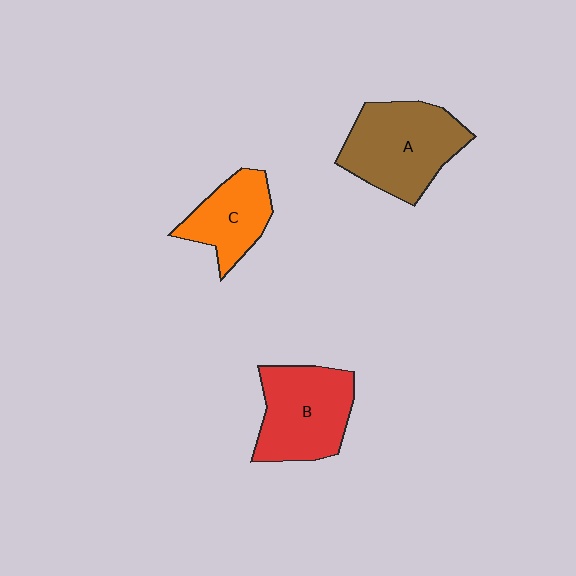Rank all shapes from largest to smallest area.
From largest to smallest: A (brown), B (red), C (orange).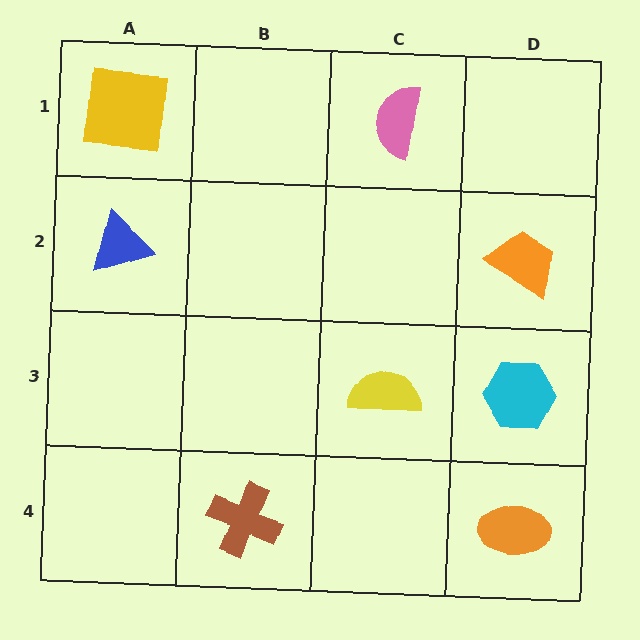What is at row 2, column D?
An orange trapezoid.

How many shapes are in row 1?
2 shapes.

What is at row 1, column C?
A pink semicircle.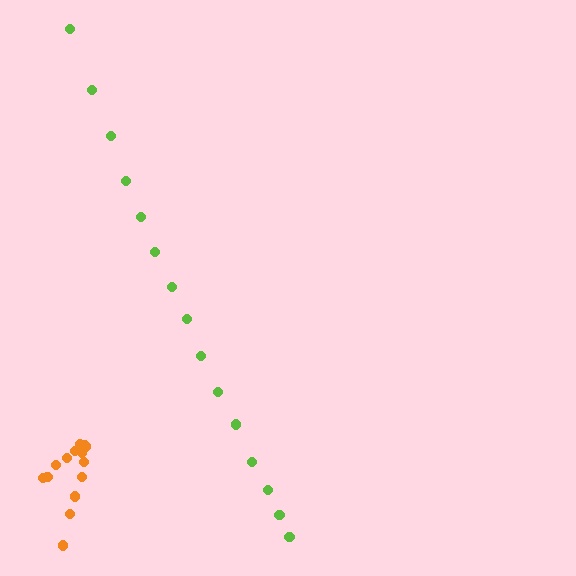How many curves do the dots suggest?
There are 2 distinct paths.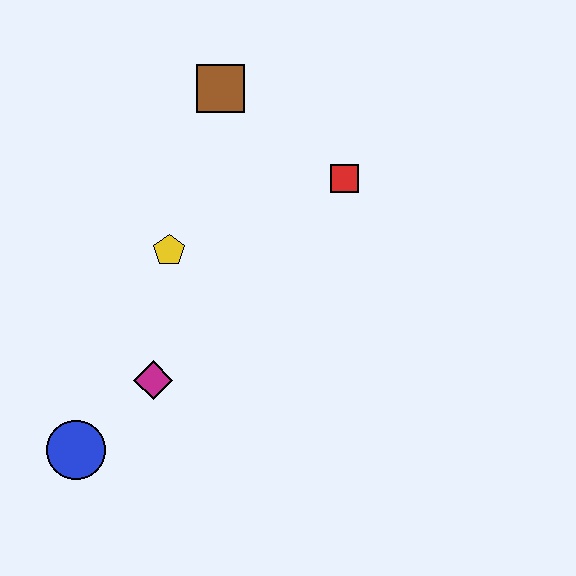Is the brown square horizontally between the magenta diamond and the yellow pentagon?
No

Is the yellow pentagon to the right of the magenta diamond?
Yes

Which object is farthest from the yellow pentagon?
The blue circle is farthest from the yellow pentagon.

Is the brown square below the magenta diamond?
No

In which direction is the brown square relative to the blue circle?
The brown square is above the blue circle.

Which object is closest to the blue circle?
The magenta diamond is closest to the blue circle.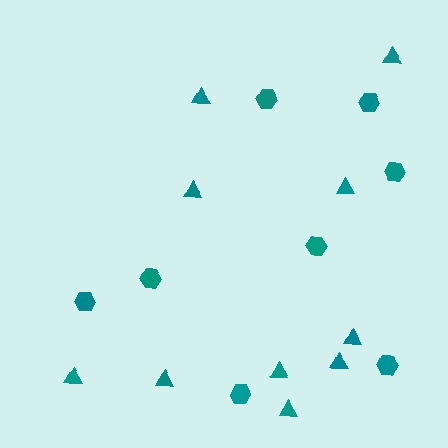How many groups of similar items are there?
There are 2 groups: one group of hexagons (8) and one group of triangles (10).